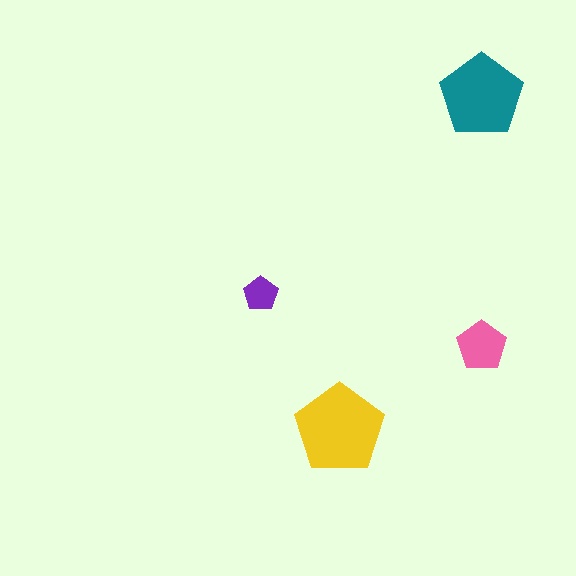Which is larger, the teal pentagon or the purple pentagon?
The teal one.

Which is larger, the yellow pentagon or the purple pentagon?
The yellow one.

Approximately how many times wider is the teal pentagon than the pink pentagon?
About 1.5 times wider.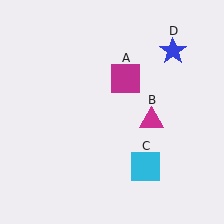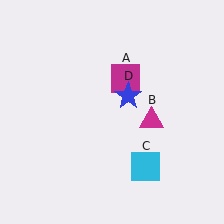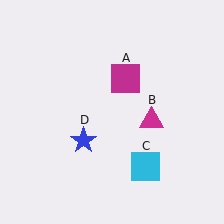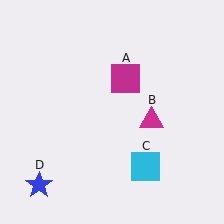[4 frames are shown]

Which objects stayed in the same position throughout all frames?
Magenta square (object A) and magenta triangle (object B) and cyan square (object C) remained stationary.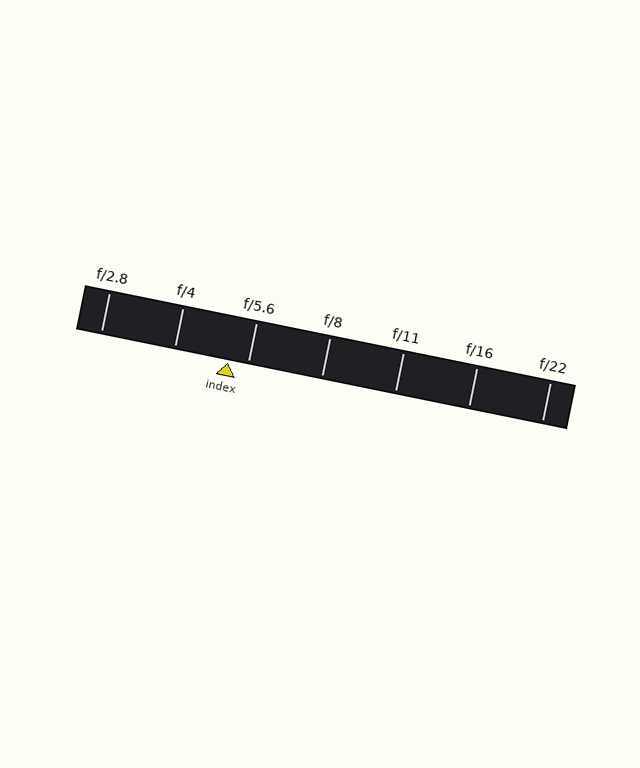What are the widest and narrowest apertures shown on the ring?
The widest aperture shown is f/2.8 and the narrowest is f/22.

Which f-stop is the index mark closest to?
The index mark is closest to f/5.6.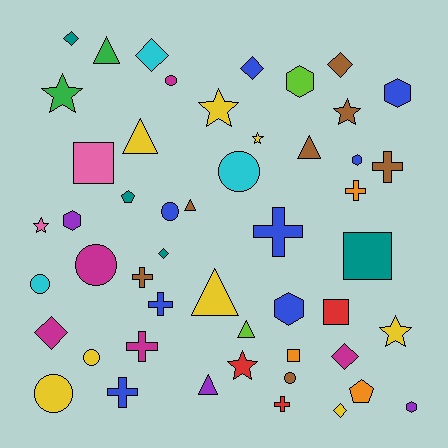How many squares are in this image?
There are 4 squares.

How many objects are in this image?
There are 50 objects.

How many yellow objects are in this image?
There are 8 yellow objects.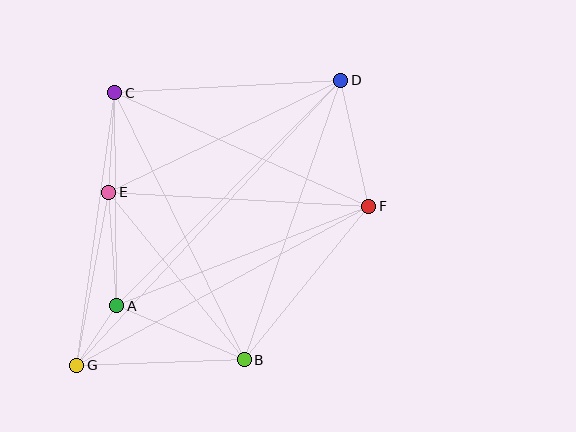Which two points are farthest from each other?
Points D and G are farthest from each other.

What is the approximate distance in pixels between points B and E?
The distance between B and E is approximately 215 pixels.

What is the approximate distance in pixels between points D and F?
The distance between D and F is approximately 129 pixels.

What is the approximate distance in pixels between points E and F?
The distance between E and F is approximately 261 pixels.